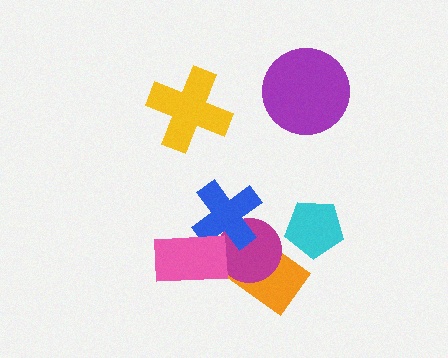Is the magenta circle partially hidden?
Yes, it is partially covered by another shape.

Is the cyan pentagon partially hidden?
No, no other shape covers it.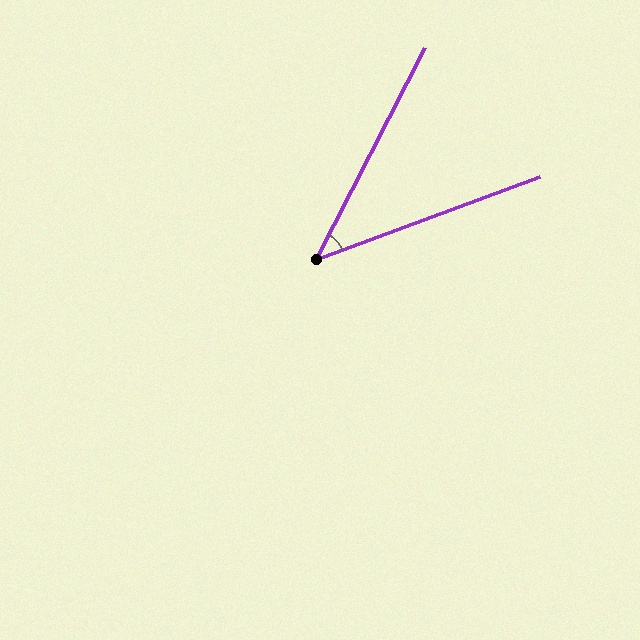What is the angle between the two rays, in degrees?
Approximately 42 degrees.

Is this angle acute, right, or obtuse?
It is acute.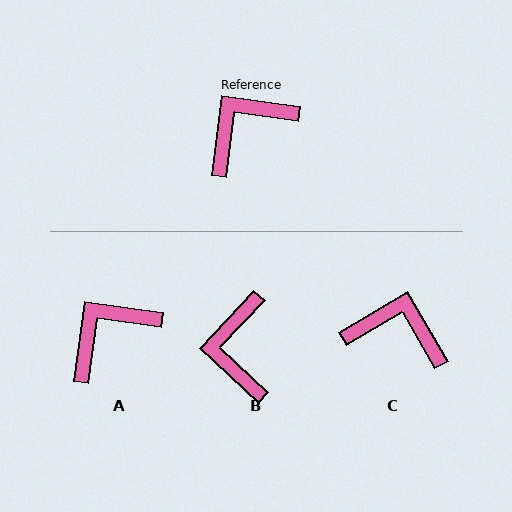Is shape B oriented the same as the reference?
No, it is off by about 55 degrees.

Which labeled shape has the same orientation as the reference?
A.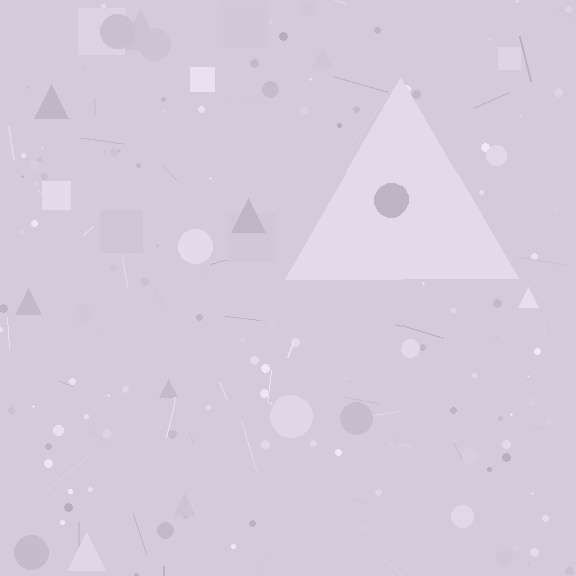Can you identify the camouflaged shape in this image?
The camouflaged shape is a triangle.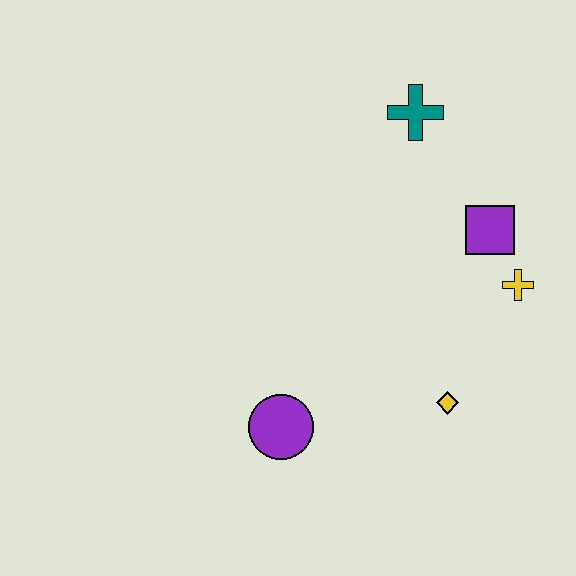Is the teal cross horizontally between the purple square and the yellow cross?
No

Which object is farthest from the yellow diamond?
The teal cross is farthest from the yellow diamond.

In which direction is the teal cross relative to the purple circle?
The teal cross is above the purple circle.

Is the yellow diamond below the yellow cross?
Yes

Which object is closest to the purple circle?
The yellow diamond is closest to the purple circle.